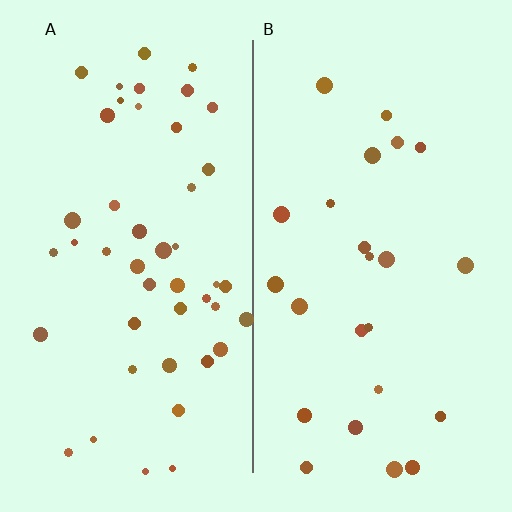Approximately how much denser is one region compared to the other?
Approximately 1.9× — region A over region B.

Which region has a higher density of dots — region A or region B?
A (the left).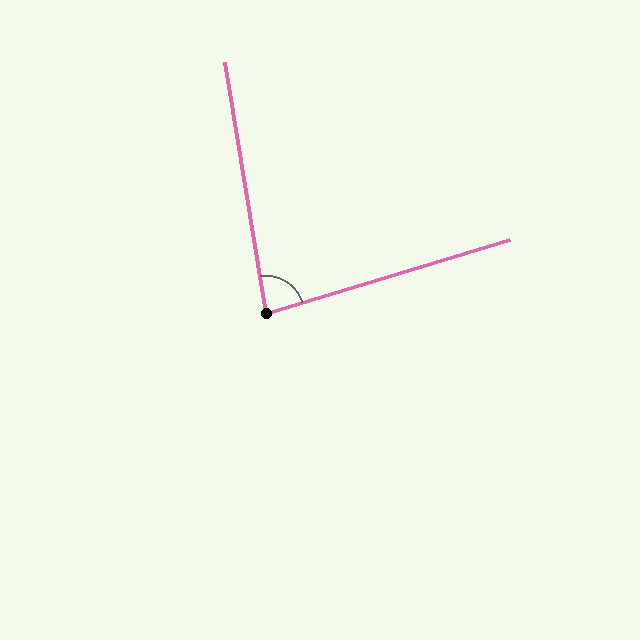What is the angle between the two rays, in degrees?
Approximately 82 degrees.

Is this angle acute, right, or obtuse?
It is acute.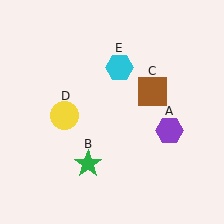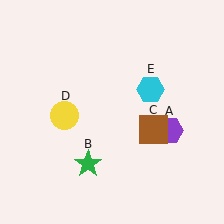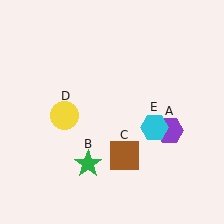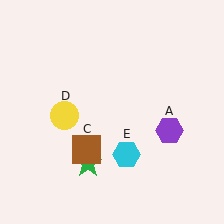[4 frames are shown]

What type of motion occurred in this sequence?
The brown square (object C), cyan hexagon (object E) rotated clockwise around the center of the scene.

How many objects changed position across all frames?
2 objects changed position: brown square (object C), cyan hexagon (object E).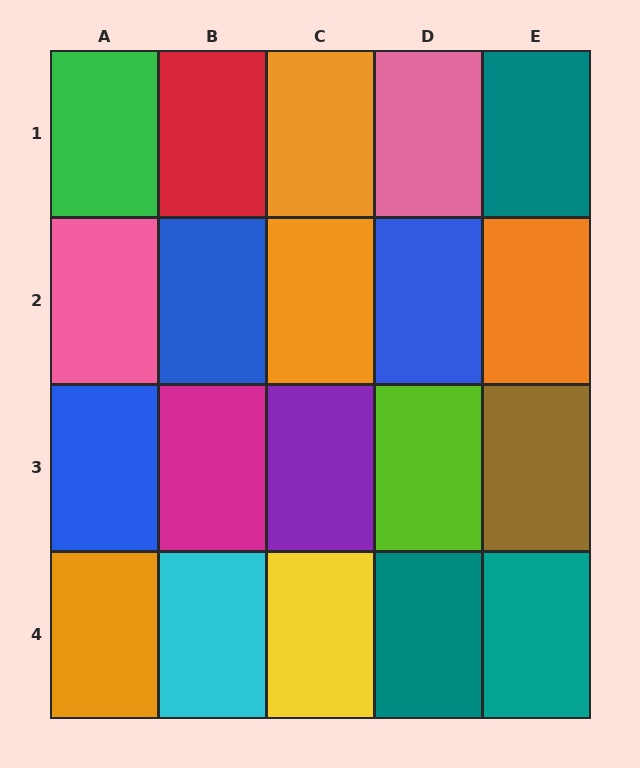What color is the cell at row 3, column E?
Brown.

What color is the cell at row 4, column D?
Teal.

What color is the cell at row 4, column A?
Orange.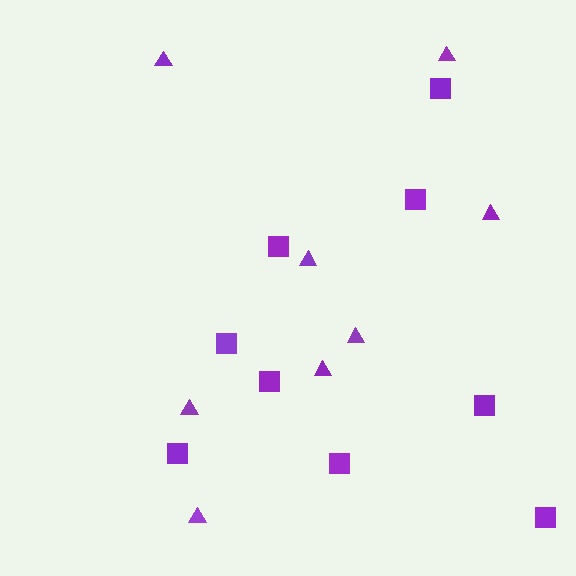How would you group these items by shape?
There are 2 groups: one group of triangles (8) and one group of squares (9).